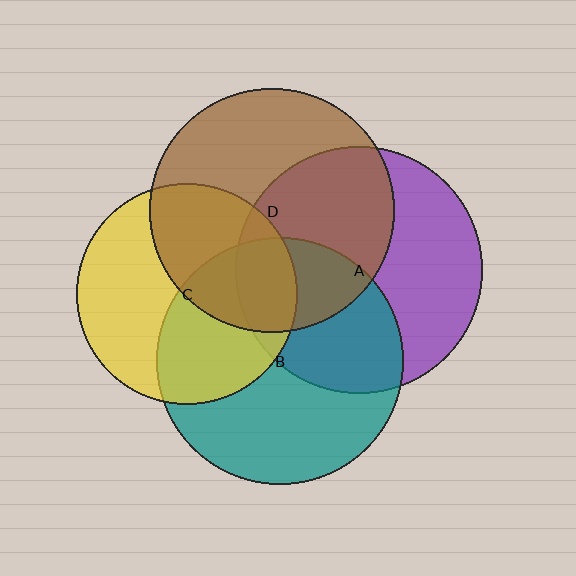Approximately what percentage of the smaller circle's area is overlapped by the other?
Approximately 40%.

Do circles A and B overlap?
Yes.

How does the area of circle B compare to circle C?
Approximately 1.3 times.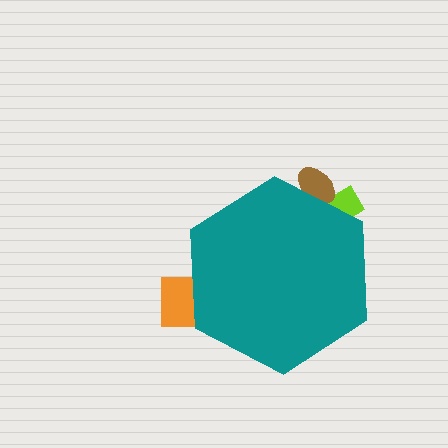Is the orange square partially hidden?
Yes, the orange square is partially hidden behind the teal hexagon.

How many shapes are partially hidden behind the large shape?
3 shapes are partially hidden.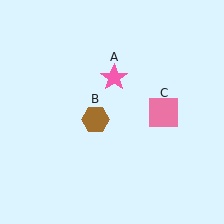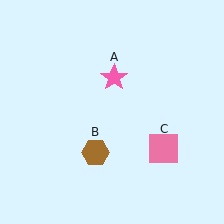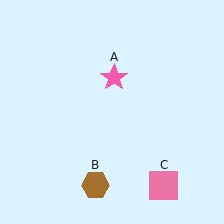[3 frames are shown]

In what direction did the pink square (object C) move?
The pink square (object C) moved down.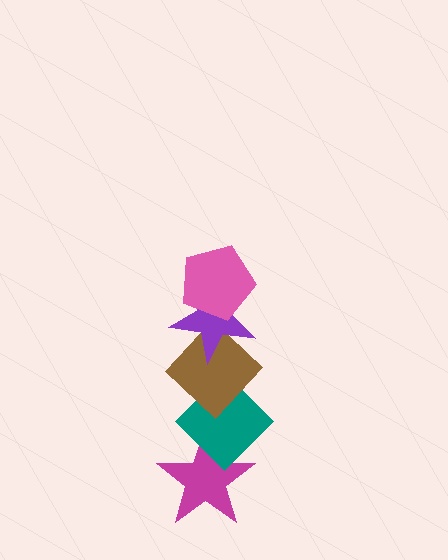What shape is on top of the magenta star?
The teal diamond is on top of the magenta star.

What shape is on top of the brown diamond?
The purple star is on top of the brown diamond.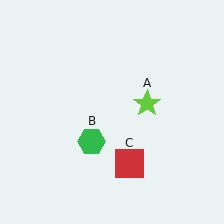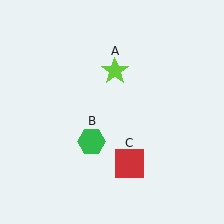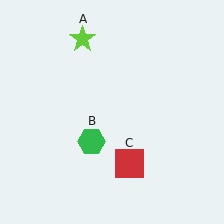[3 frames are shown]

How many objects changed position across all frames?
1 object changed position: lime star (object A).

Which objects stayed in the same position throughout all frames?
Green hexagon (object B) and red square (object C) remained stationary.